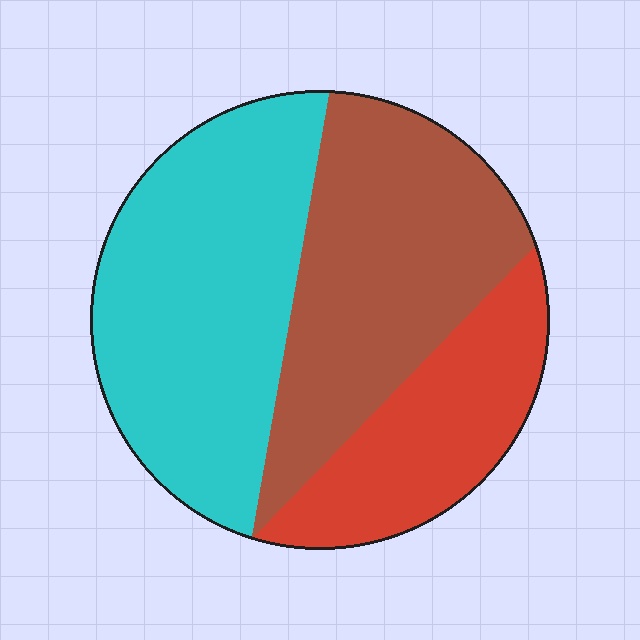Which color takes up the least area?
Red, at roughly 20%.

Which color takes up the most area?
Cyan, at roughly 40%.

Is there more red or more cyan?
Cyan.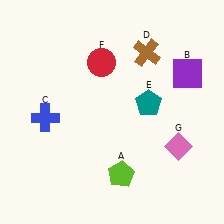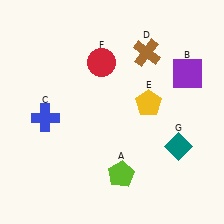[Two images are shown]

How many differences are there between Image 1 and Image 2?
There are 2 differences between the two images.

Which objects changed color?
E changed from teal to yellow. G changed from pink to teal.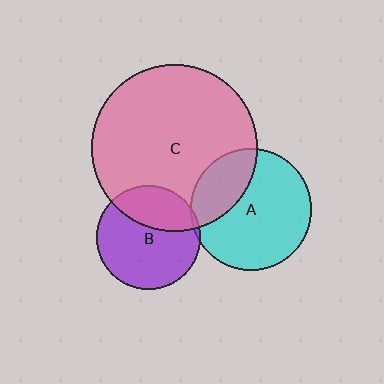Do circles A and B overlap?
Yes.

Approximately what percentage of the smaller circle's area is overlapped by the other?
Approximately 5%.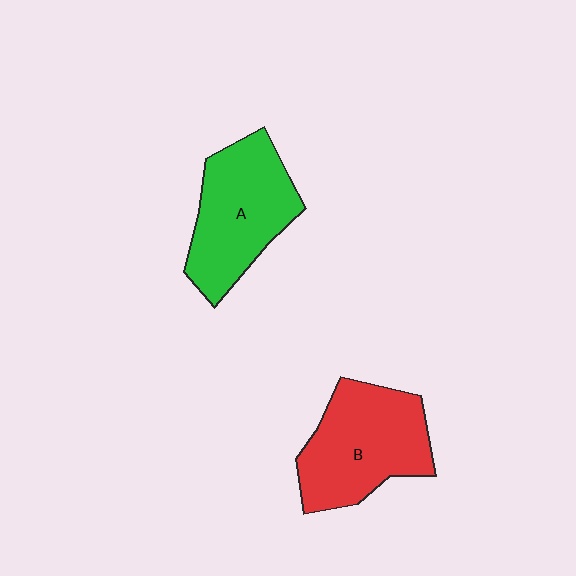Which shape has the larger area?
Shape B (red).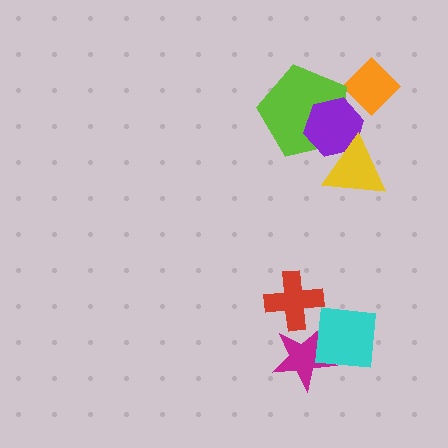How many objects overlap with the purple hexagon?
2 objects overlap with the purple hexagon.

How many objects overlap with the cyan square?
1 object overlaps with the cyan square.